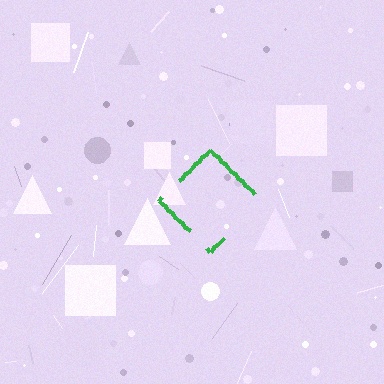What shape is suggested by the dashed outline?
The dashed outline suggests a diamond.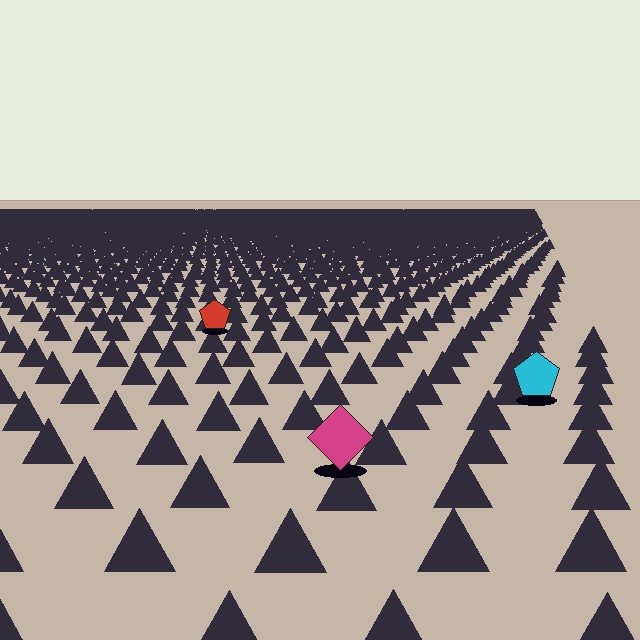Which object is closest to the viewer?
The magenta diamond is closest. The texture marks near it are larger and more spread out.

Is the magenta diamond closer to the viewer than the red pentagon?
Yes. The magenta diamond is closer — you can tell from the texture gradient: the ground texture is coarser near it.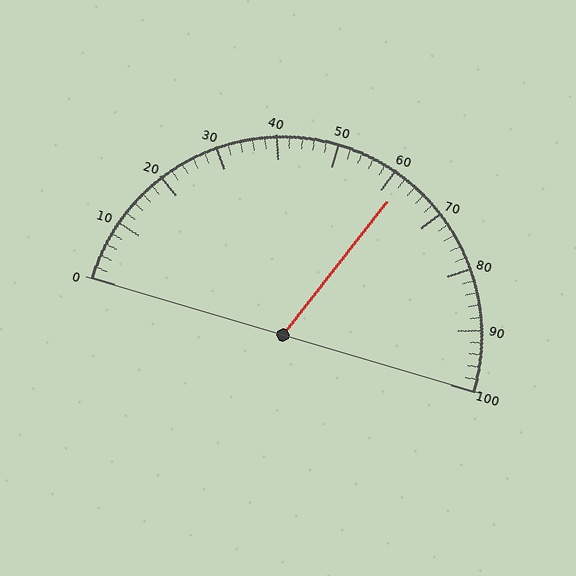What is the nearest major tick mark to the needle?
The nearest major tick mark is 60.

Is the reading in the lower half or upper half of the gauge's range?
The reading is in the upper half of the range (0 to 100).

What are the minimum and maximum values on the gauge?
The gauge ranges from 0 to 100.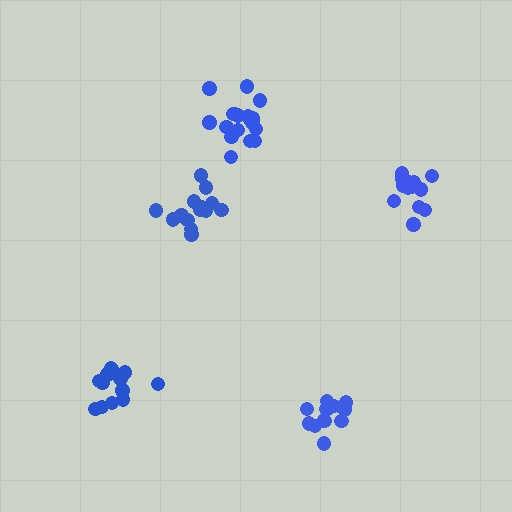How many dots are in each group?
Group 1: 15 dots, Group 2: 14 dots, Group 3: 13 dots, Group 4: 15 dots, Group 5: 18 dots (75 total).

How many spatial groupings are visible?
There are 5 spatial groupings.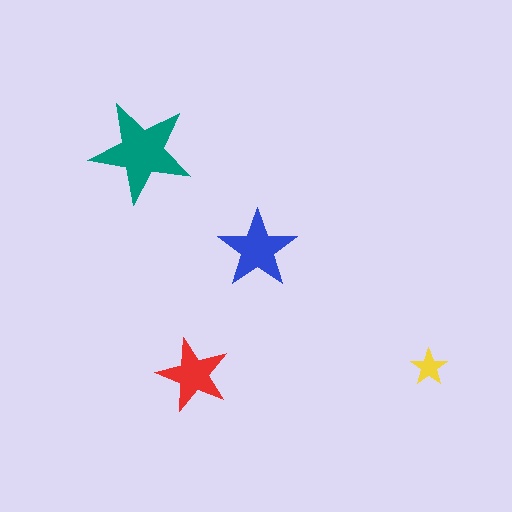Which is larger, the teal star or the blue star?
The teal one.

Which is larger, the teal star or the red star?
The teal one.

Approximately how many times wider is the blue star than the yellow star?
About 2 times wider.